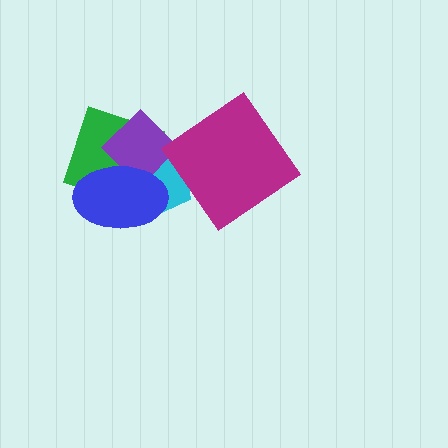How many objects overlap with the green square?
3 objects overlap with the green square.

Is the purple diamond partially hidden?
Yes, it is partially covered by another shape.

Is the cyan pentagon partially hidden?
Yes, it is partially covered by another shape.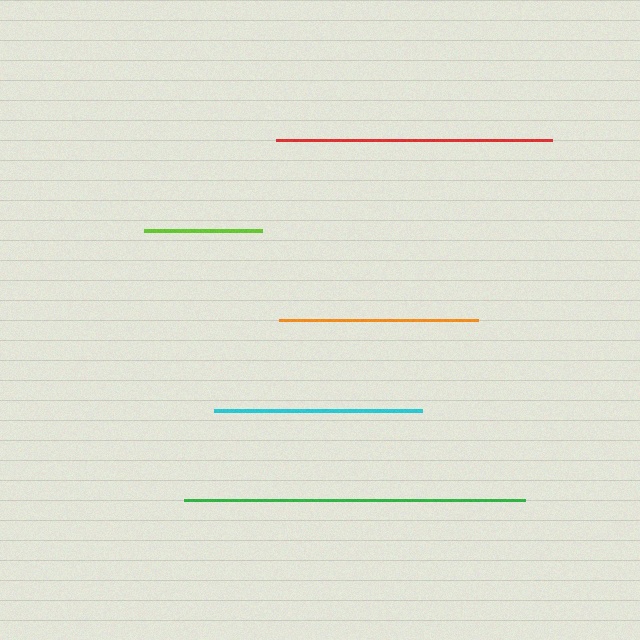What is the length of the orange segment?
The orange segment is approximately 200 pixels long.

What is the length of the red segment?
The red segment is approximately 277 pixels long.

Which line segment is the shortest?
The lime line is the shortest at approximately 118 pixels.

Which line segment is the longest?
The green line is the longest at approximately 340 pixels.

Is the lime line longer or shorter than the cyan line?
The cyan line is longer than the lime line.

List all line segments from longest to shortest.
From longest to shortest: green, red, cyan, orange, lime.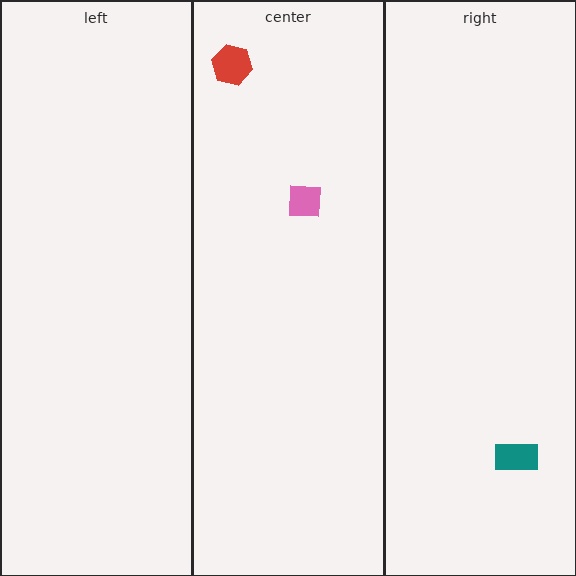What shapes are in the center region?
The pink square, the red hexagon.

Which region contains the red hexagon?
The center region.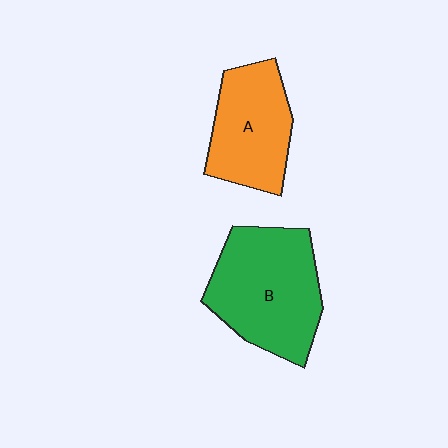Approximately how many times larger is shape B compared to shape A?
Approximately 1.4 times.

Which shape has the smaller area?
Shape A (orange).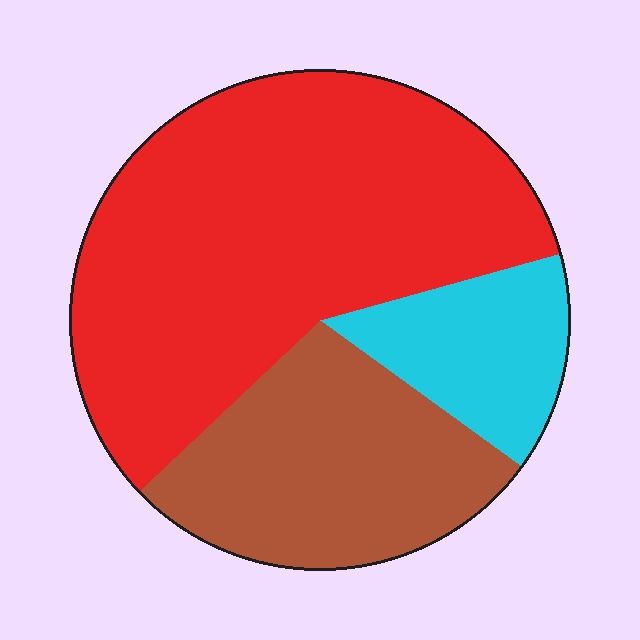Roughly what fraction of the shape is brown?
Brown covers about 30% of the shape.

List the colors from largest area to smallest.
From largest to smallest: red, brown, cyan.